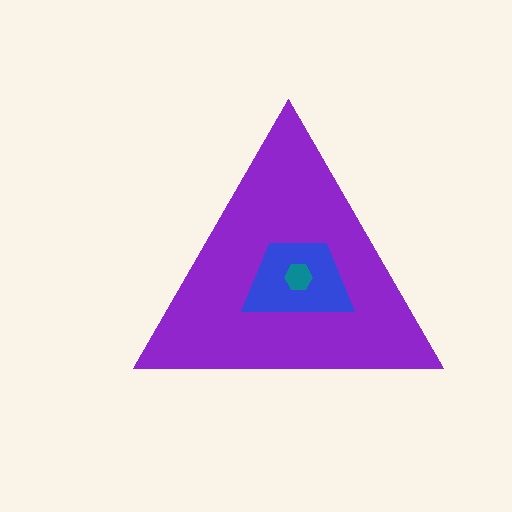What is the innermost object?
The teal hexagon.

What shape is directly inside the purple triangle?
The blue trapezoid.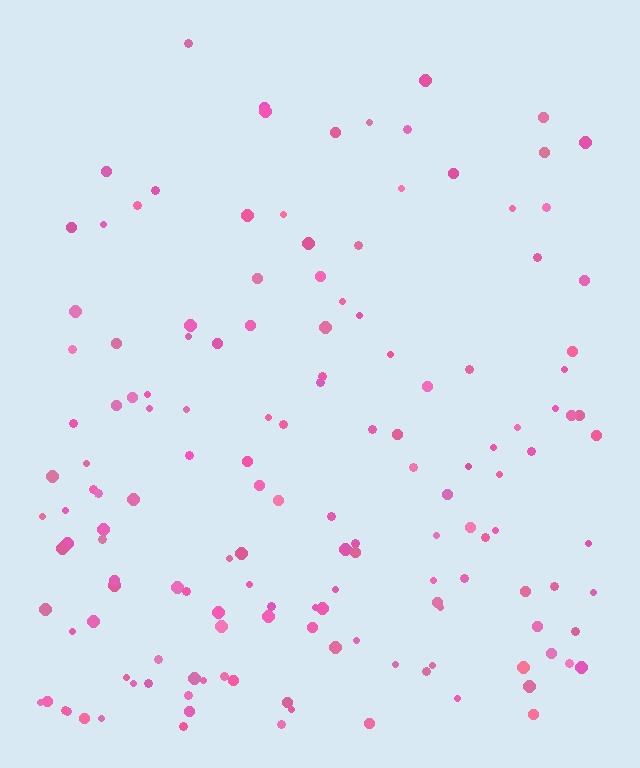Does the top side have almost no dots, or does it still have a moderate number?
Still a moderate number, just noticeably fewer than the bottom.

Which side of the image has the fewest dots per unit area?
The top.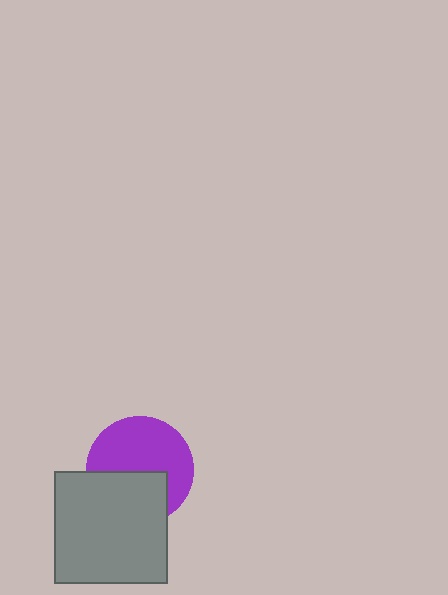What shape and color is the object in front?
The object in front is a gray square.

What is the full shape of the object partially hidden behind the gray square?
The partially hidden object is a purple circle.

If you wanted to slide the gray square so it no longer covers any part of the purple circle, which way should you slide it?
Slide it down — that is the most direct way to separate the two shapes.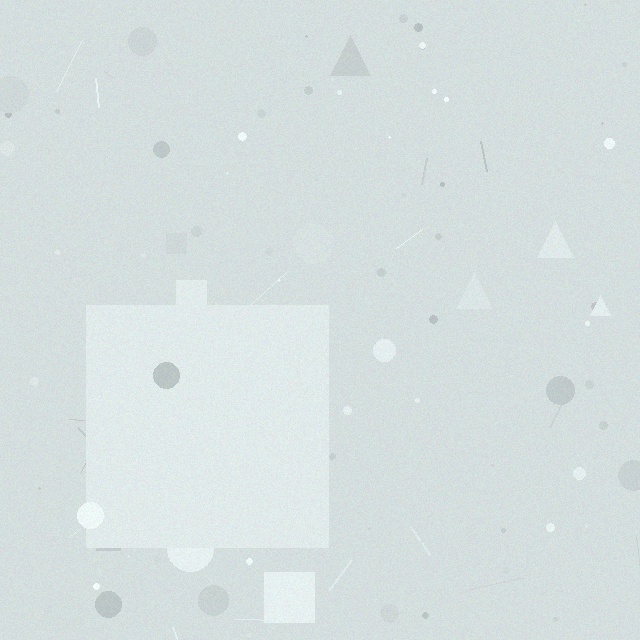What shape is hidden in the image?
A square is hidden in the image.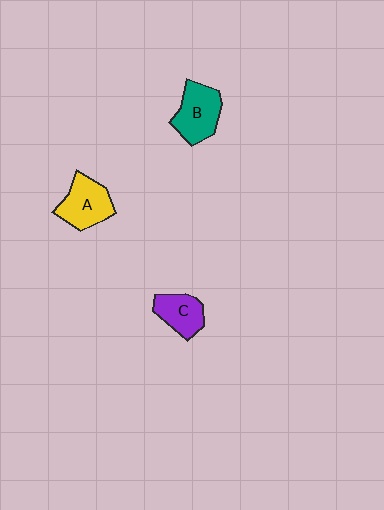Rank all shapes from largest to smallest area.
From largest to smallest: B (teal), A (yellow), C (purple).